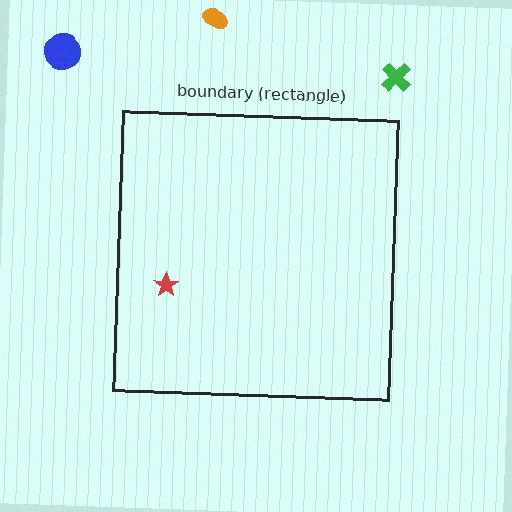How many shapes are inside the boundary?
1 inside, 3 outside.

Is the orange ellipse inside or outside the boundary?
Outside.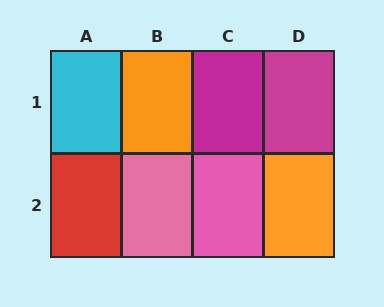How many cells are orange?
2 cells are orange.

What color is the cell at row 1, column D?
Magenta.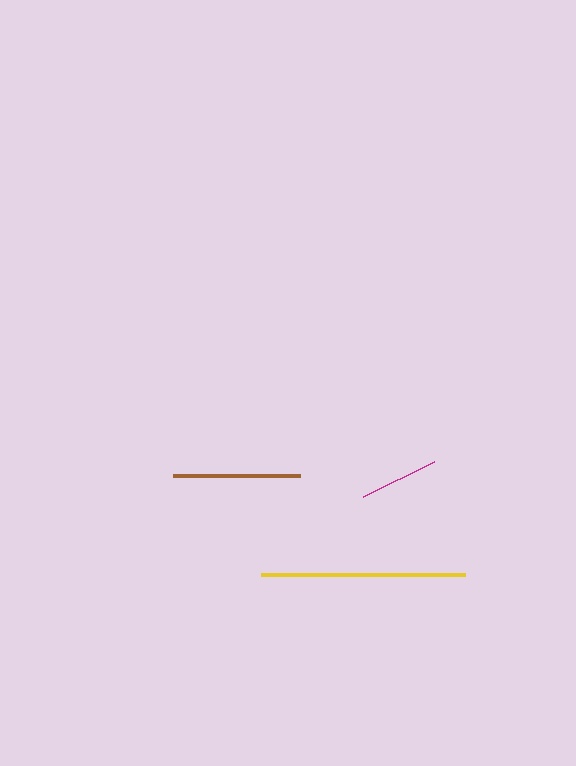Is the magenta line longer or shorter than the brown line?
The brown line is longer than the magenta line.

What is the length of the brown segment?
The brown segment is approximately 127 pixels long.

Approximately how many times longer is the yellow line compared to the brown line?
The yellow line is approximately 1.6 times the length of the brown line.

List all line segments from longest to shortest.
From longest to shortest: yellow, brown, magenta.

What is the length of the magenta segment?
The magenta segment is approximately 80 pixels long.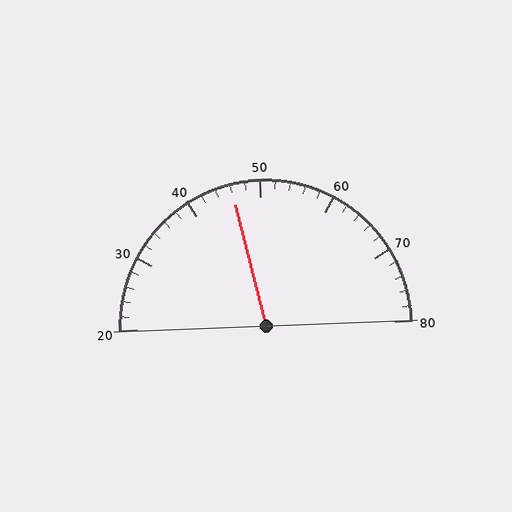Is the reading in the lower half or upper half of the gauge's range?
The reading is in the lower half of the range (20 to 80).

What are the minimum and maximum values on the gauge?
The gauge ranges from 20 to 80.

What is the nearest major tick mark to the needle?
The nearest major tick mark is 50.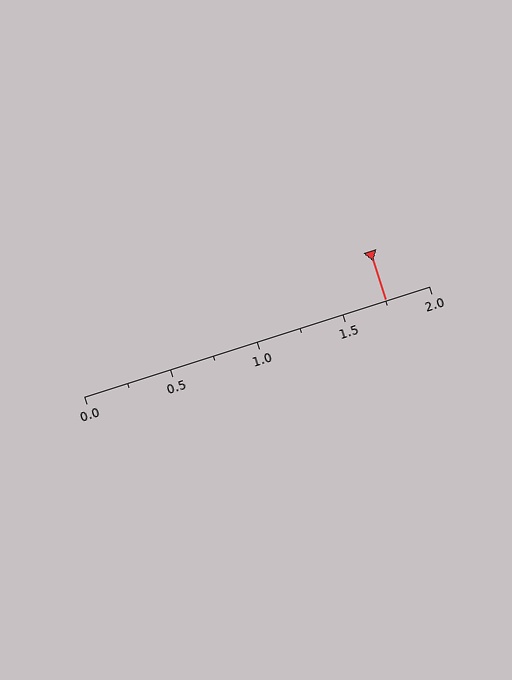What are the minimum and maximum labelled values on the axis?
The axis runs from 0.0 to 2.0.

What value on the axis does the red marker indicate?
The marker indicates approximately 1.75.